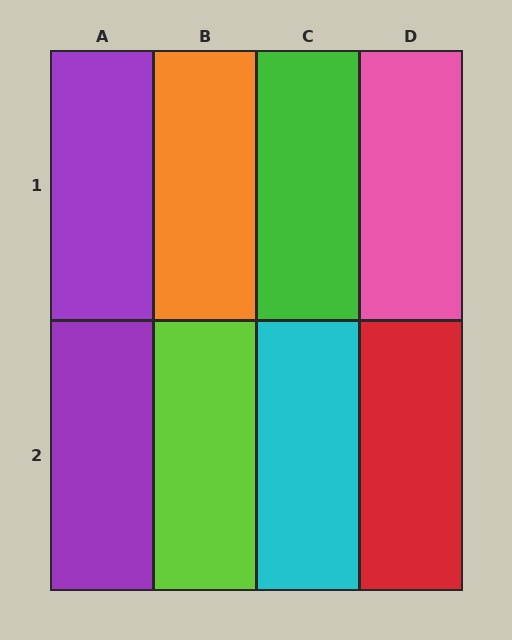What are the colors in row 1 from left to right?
Purple, orange, green, pink.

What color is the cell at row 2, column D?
Red.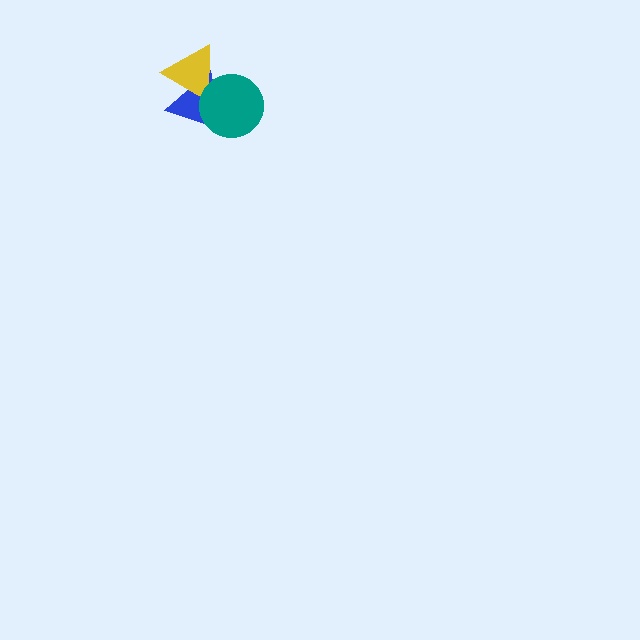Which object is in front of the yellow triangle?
The teal circle is in front of the yellow triangle.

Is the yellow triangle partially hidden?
Yes, it is partially covered by another shape.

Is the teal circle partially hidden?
No, no other shape covers it.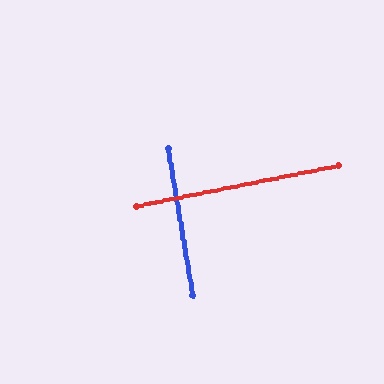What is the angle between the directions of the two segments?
Approximately 88 degrees.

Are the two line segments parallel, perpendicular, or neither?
Perpendicular — they meet at approximately 88°.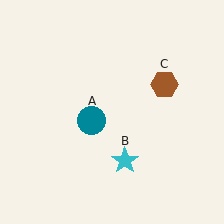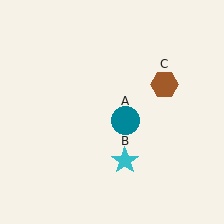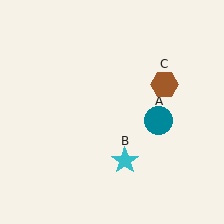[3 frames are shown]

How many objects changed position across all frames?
1 object changed position: teal circle (object A).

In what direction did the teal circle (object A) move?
The teal circle (object A) moved right.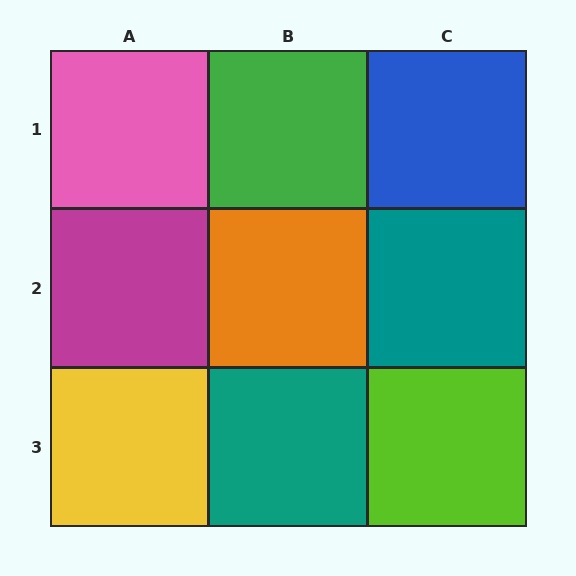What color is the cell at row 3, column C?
Lime.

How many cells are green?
1 cell is green.